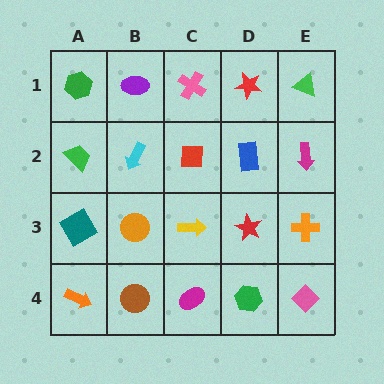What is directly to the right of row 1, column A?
A purple ellipse.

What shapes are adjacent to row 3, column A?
A green trapezoid (row 2, column A), an orange arrow (row 4, column A), an orange circle (row 3, column B).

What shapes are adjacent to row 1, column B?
A cyan arrow (row 2, column B), a green hexagon (row 1, column A), a pink cross (row 1, column C).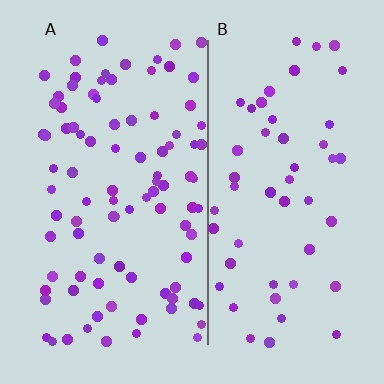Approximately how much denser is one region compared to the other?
Approximately 1.8× — region A over region B.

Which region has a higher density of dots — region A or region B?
A (the left).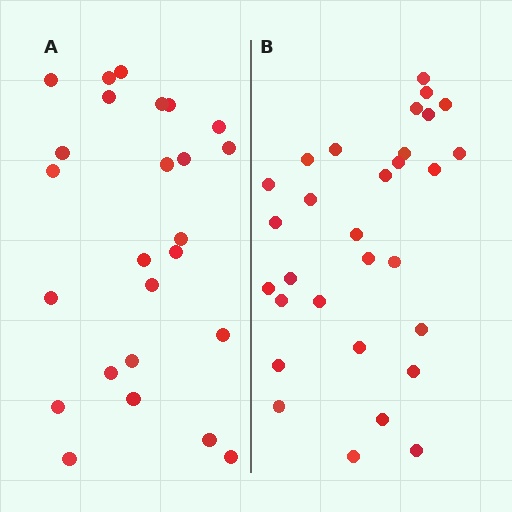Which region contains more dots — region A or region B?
Region B (the right region) has more dots.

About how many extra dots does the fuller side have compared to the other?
Region B has about 5 more dots than region A.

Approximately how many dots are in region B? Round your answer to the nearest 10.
About 30 dots.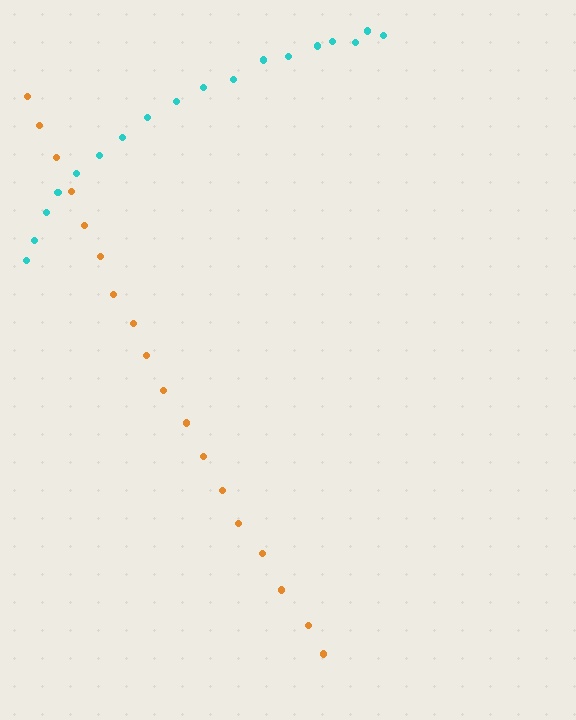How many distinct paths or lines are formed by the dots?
There are 2 distinct paths.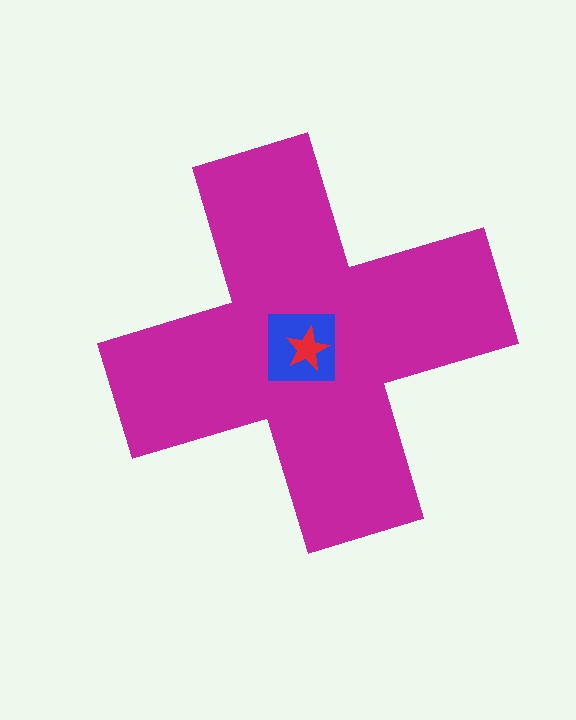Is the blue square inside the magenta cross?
Yes.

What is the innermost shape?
The red star.